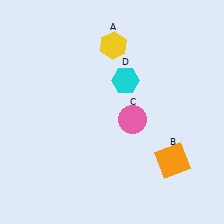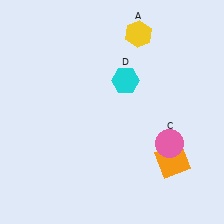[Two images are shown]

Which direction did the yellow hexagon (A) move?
The yellow hexagon (A) moved right.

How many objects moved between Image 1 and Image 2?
2 objects moved between the two images.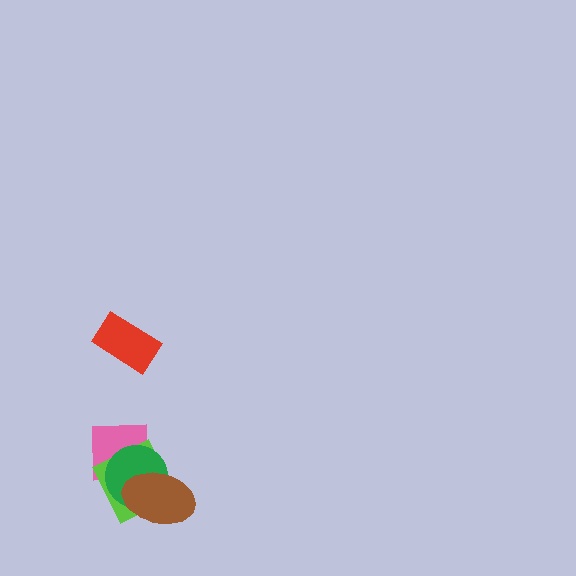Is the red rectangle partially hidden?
No, no other shape covers it.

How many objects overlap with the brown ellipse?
3 objects overlap with the brown ellipse.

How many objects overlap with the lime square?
3 objects overlap with the lime square.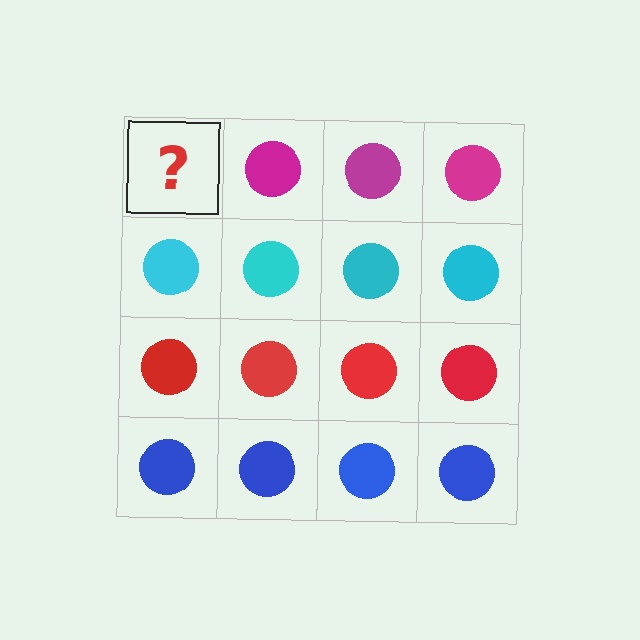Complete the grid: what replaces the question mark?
The question mark should be replaced with a magenta circle.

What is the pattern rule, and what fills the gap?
The rule is that each row has a consistent color. The gap should be filled with a magenta circle.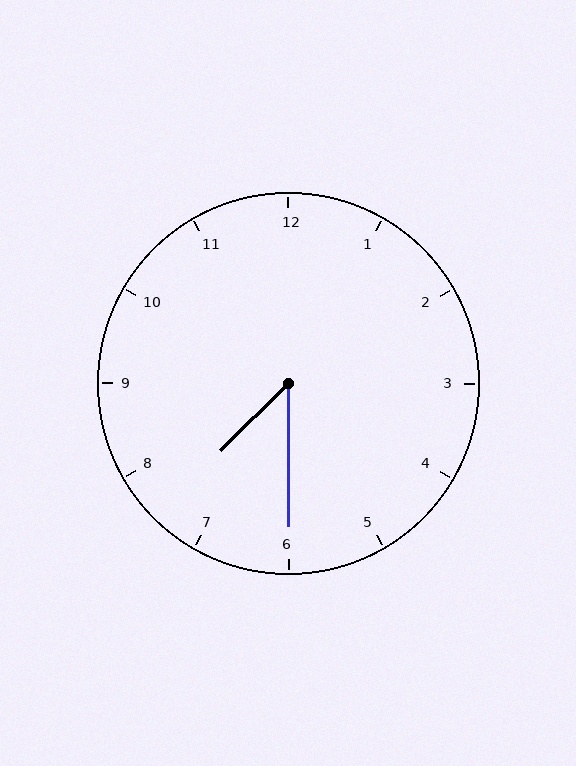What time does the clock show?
7:30.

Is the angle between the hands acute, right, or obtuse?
It is acute.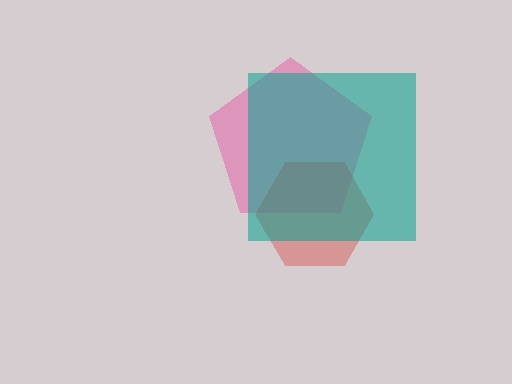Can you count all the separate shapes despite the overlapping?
Yes, there are 3 separate shapes.